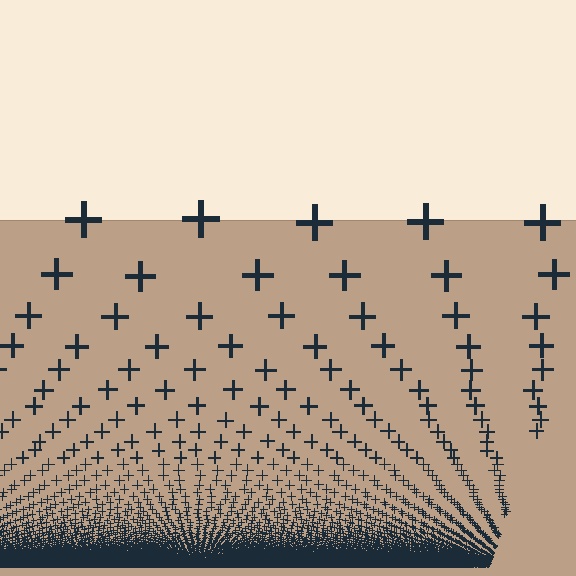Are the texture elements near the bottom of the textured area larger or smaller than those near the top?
Smaller. The gradient is inverted — elements near the bottom are smaller and denser.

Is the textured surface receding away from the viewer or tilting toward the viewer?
The surface appears to tilt toward the viewer. Texture elements get larger and sparser toward the top.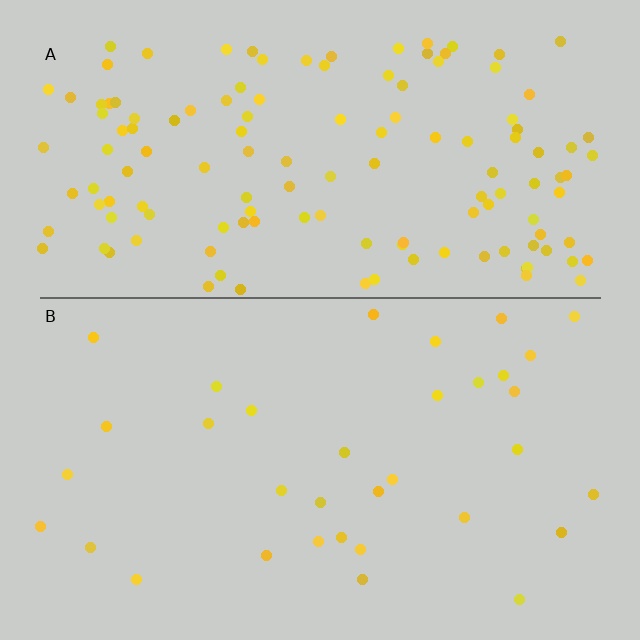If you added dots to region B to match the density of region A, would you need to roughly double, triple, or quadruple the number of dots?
Approximately quadruple.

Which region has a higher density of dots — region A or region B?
A (the top).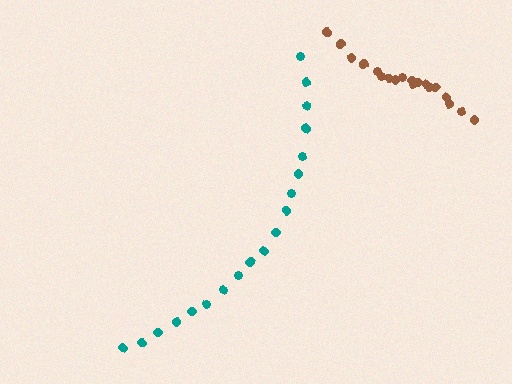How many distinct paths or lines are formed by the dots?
There are 2 distinct paths.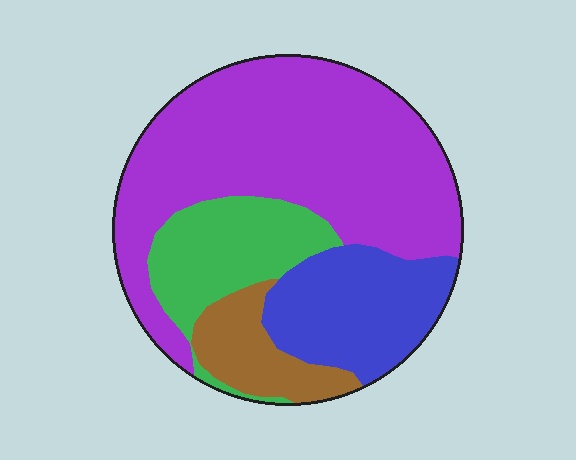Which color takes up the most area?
Purple, at roughly 55%.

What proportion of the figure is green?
Green covers about 15% of the figure.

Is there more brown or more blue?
Blue.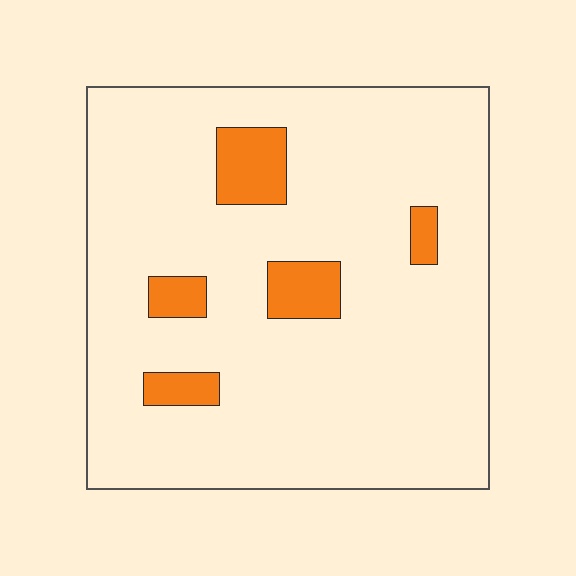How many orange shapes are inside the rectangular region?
5.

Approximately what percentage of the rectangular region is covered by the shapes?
Approximately 10%.